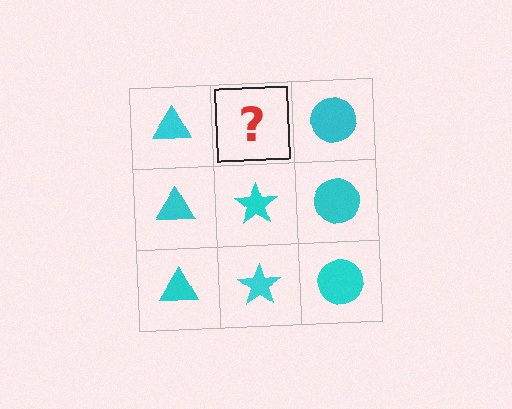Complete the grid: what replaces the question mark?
The question mark should be replaced with a cyan star.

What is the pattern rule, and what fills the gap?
The rule is that each column has a consistent shape. The gap should be filled with a cyan star.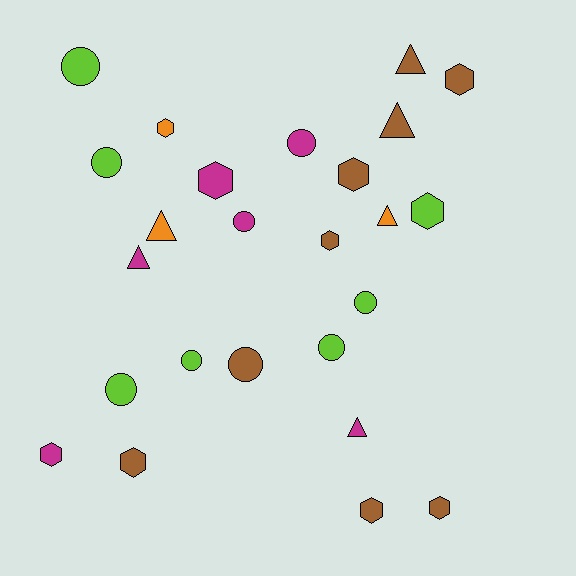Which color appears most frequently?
Brown, with 9 objects.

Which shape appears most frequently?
Hexagon, with 10 objects.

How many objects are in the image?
There are 25 objects.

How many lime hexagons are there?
There is 1 lime hexagon.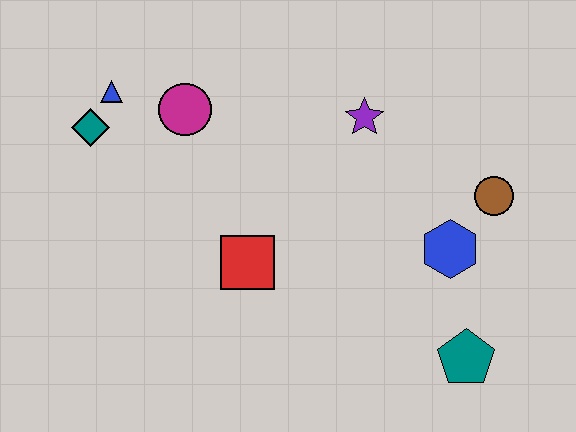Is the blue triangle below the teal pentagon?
No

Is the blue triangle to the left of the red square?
Yes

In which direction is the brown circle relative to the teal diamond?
The brown circle is to the right of the teal diamond.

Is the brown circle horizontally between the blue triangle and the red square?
No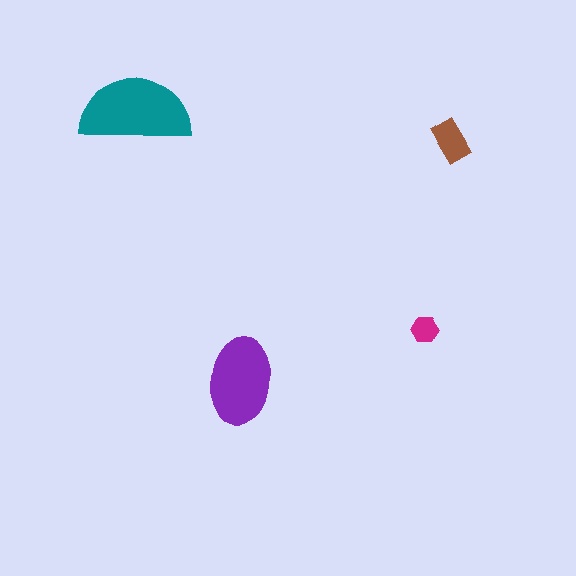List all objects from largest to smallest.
The teal semicircle, the purple ellipse, the brown rectangle, the magenta hexagon.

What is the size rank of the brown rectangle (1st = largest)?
3rd.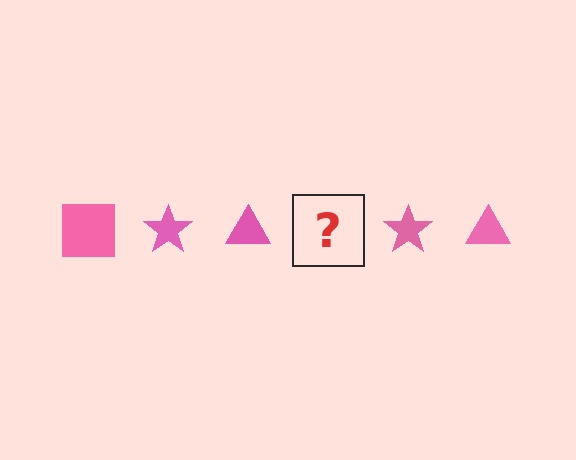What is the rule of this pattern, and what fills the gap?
The rule is that the pattern cycles through square, star, triangle shapes in pink. The gap should be filled with a pink square.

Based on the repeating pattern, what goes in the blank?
The blank should be a pink square.